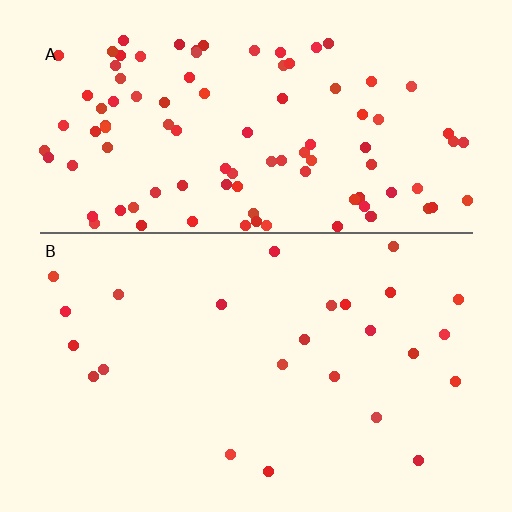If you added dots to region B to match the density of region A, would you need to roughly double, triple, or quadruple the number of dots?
Approximately quadruple.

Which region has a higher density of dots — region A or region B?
A (the top).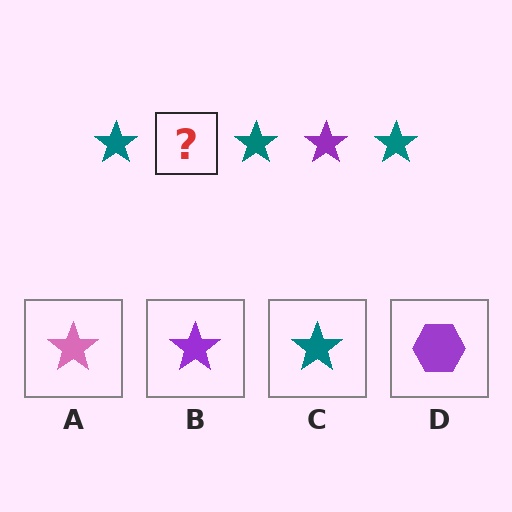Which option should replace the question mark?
Option B.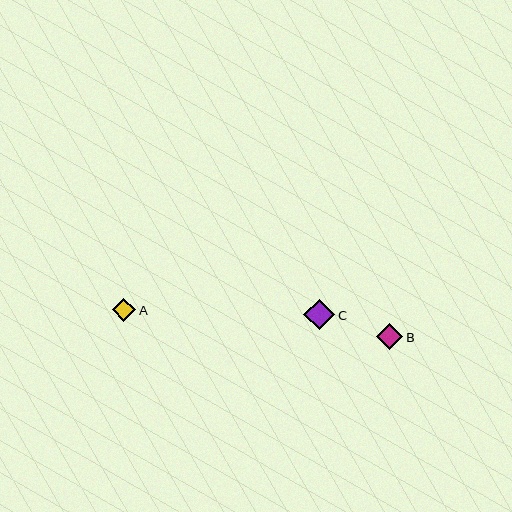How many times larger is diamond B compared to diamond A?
Diamond B is approximately 1.1 times the size of diamond A.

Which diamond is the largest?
Diamond C is the largest with a size of approximately 31 pixels.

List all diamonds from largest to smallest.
From largest to smallest: C, B, A.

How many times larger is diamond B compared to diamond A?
Diamond B is approximately 1.1 times the size of diamond A.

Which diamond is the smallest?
Diamond A is the smallest with a size of approximately 23 pixels.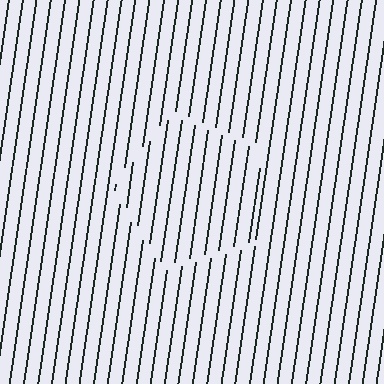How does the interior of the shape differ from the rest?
The interior of the shape contains the same grating, shifted by half a period — the contour is defined by the phase discontinuity where line-ends from the inner and outer gratings abut.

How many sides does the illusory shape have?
5 sides — the line-ends trace a pentagon.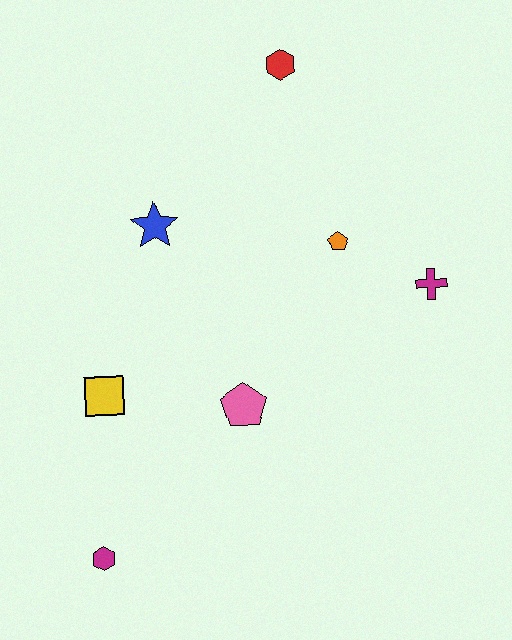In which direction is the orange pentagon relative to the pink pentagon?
The orange pentagon is above the pink pentagon.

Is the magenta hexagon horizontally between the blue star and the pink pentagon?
No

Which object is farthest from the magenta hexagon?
The red hexagon is farthest from the magenta hexagon.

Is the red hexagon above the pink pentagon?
Yes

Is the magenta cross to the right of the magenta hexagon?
Yes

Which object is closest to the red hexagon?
The orange pentagon is closest to the red hexagon.